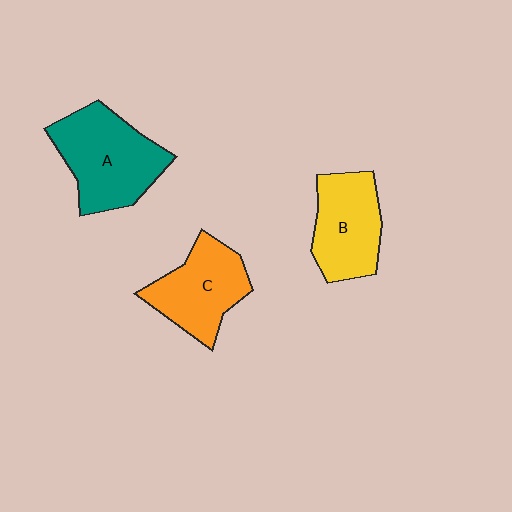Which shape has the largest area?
Shape A (teal).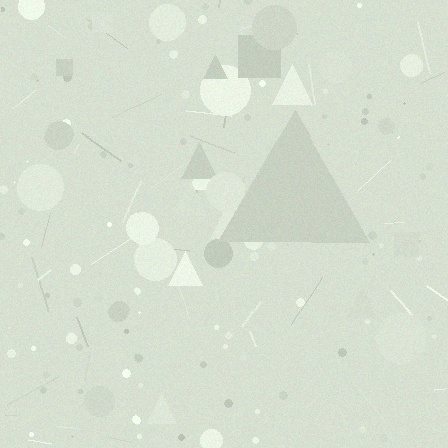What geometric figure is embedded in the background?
A triangle is embedded in the background.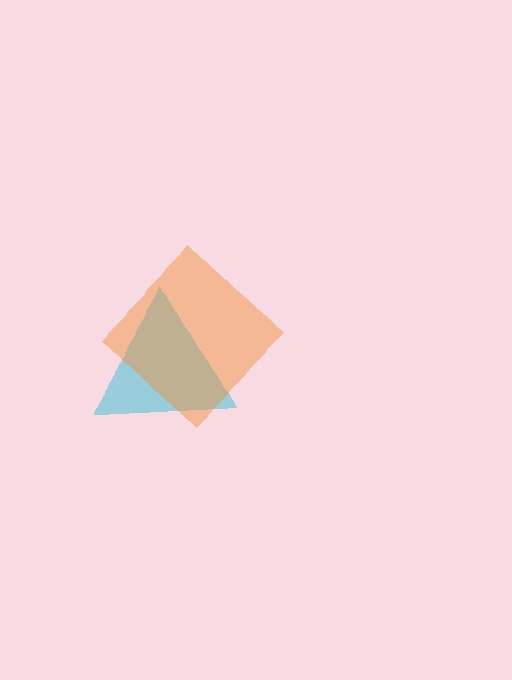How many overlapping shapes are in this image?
There are 2 overlapping shapes in the image.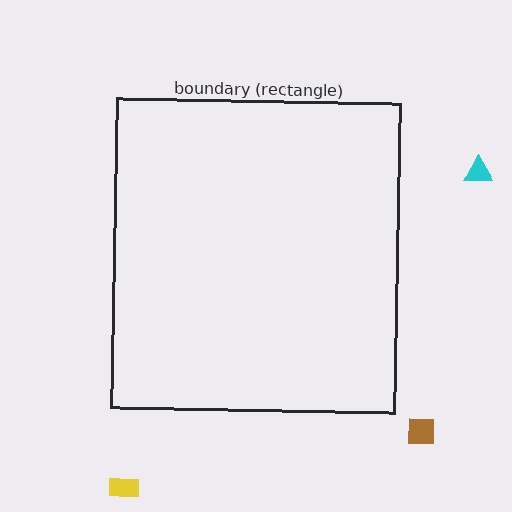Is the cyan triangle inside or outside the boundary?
Outside.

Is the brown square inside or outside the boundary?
Outside.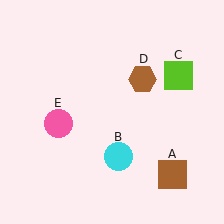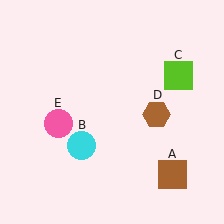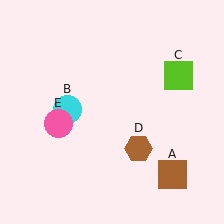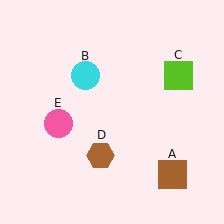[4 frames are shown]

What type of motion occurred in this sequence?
The cyan circle (object B), brown hexagon (object D) rotated clockwise around the center of the scene.